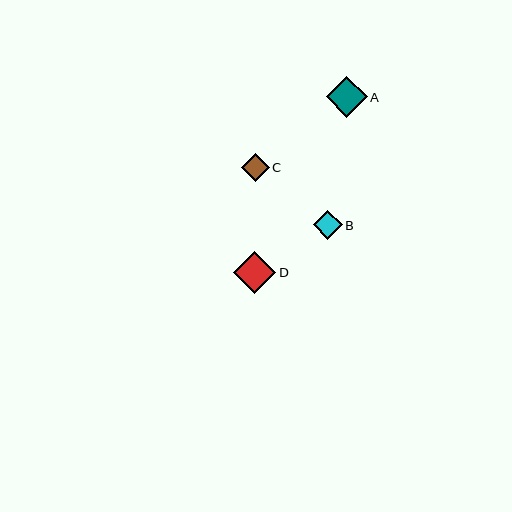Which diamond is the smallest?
Diamond C is the smallest with a size of approximately 28 pixels.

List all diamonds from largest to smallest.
From largest to smallest: D, A, B, C.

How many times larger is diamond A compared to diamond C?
Diamond A is approximately 1.4 times the size of diamond C.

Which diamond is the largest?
Diamond D is the largest with a size of approximately 43 pixels.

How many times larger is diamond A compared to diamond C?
Diamond A is approximately 1.4 times the size of diamond C.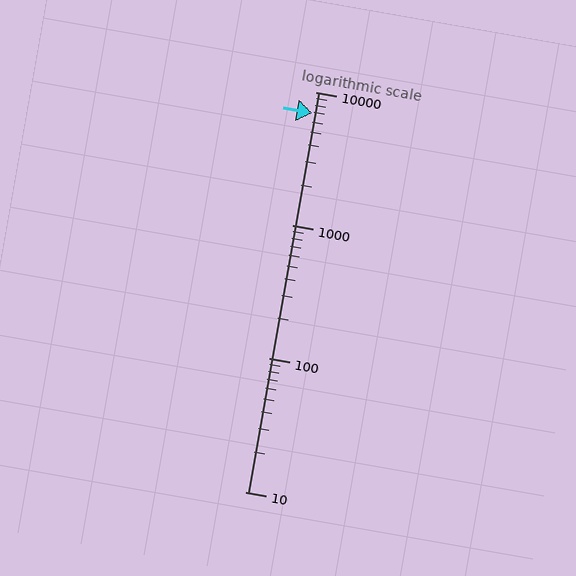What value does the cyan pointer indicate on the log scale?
The pointer indicates approximately 6900.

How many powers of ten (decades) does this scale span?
The scale spans 3 decades, from 10 to 10000.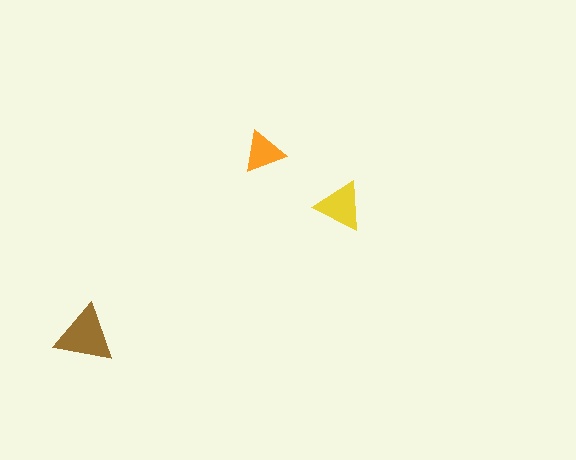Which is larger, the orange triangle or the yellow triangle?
The yellow one.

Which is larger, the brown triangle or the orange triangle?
The brown one.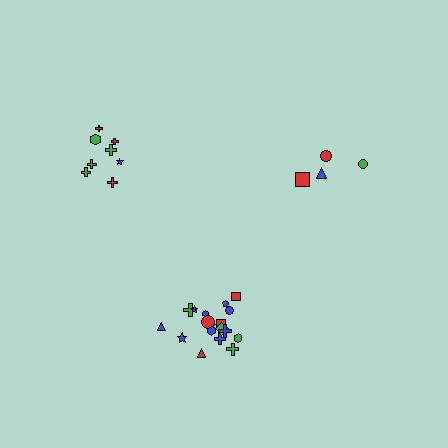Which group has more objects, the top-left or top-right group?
The top-left group.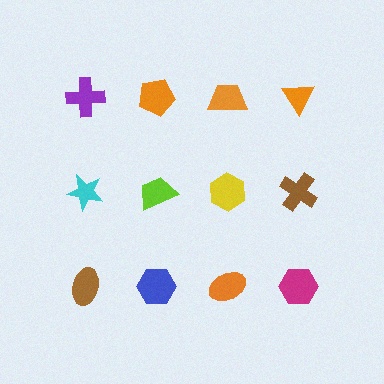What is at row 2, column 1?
A cyan star.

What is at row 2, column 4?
A brown cross.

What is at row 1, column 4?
An orange triangle.